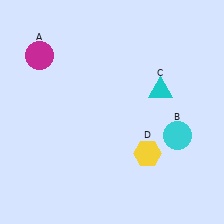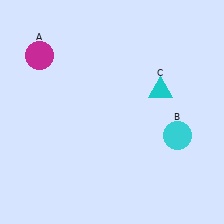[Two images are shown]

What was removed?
The yellow hexagon (D) was removed in Image 2.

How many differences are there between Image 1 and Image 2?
There is 1 difference between the two images.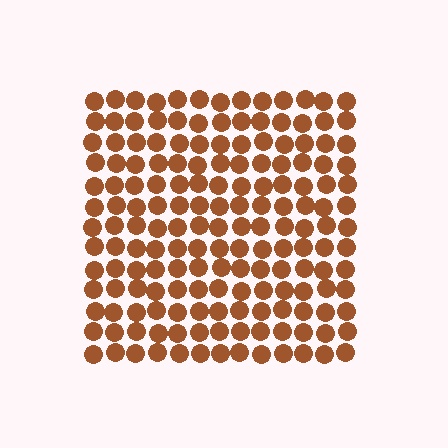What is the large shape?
The large shape is a square.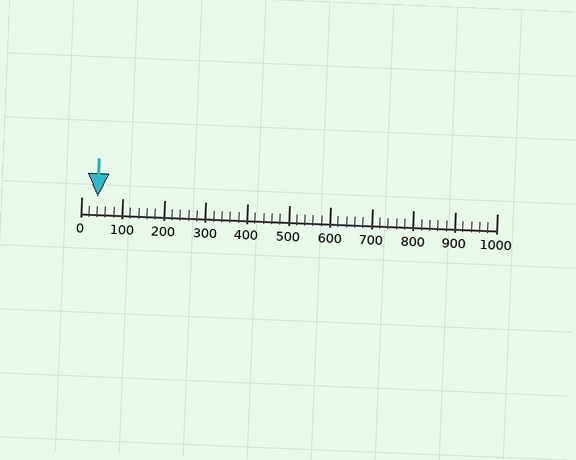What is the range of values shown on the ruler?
The ruler shows values from 0 to 1000.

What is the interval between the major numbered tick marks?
The major tick marks are spaced 100 units apart.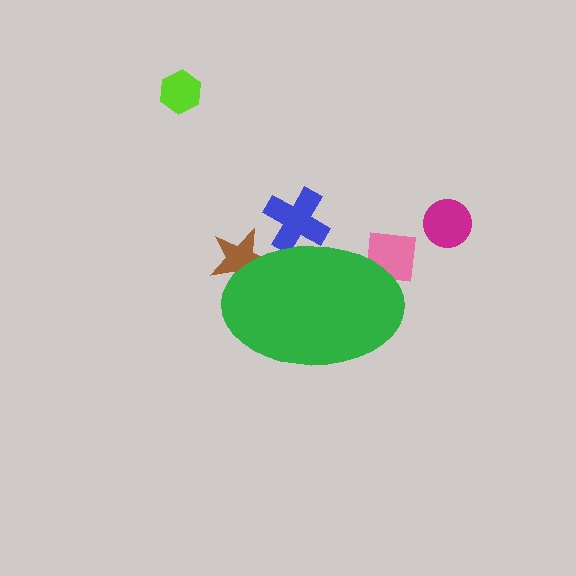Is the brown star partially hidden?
Yes, the brown star is partially hidden behind the green ellipse.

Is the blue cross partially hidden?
Yes, the blue cross is partially hidden behind the green ellipse.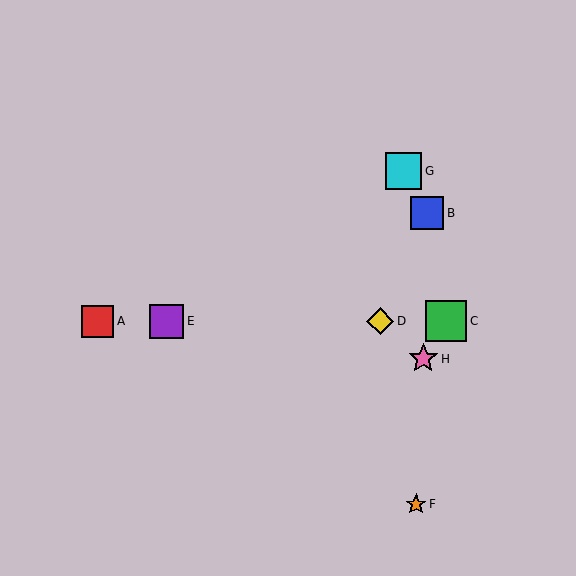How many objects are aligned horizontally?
4 objects (A, C, D, E) are aligned horizontally.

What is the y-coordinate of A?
Object A is at y≈321.